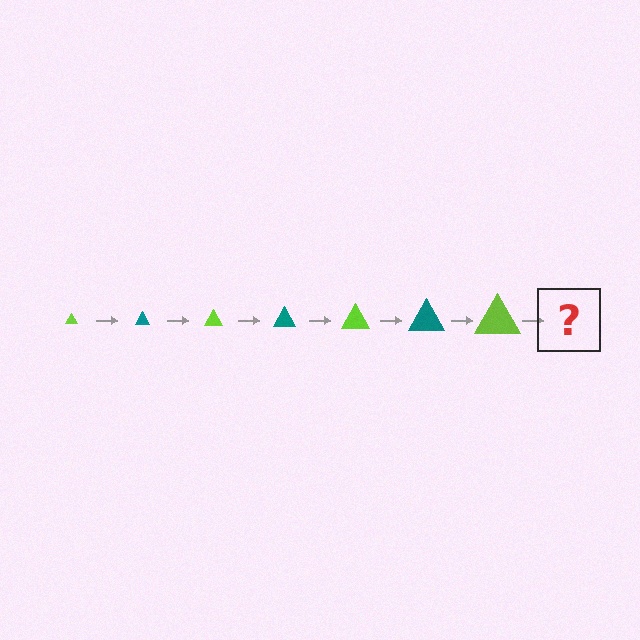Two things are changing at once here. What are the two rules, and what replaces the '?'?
The two rules are that the triangle grows larger each step and the color cycles through lime and teal. The '?' should be a teal triangle, larger than the previous one.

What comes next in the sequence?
The next element should be a teal triangle, larger than the previous one.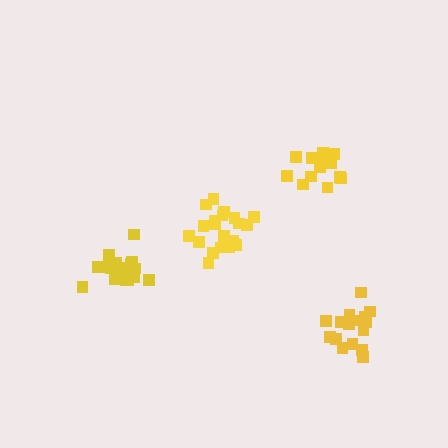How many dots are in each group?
Group 1: 16 dots, Group 2: 20 dots, Group 3: 21 dots, Group 4: 15 dots (72 total).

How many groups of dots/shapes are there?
There are 4 groups.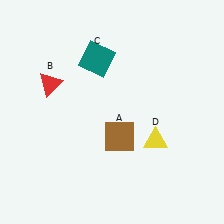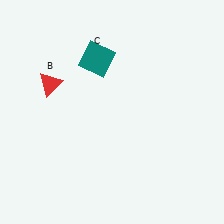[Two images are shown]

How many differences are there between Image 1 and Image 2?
There are 2 differences between the two images.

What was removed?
The brown square (A), the yellow triangle (D) were removed in Image 2.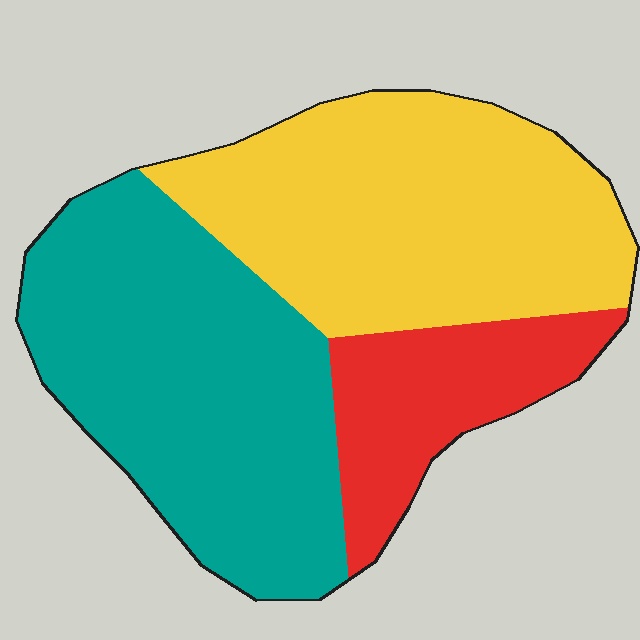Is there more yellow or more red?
Yellow.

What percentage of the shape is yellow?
Yellow takes up about two fifths (2/5) of the shape.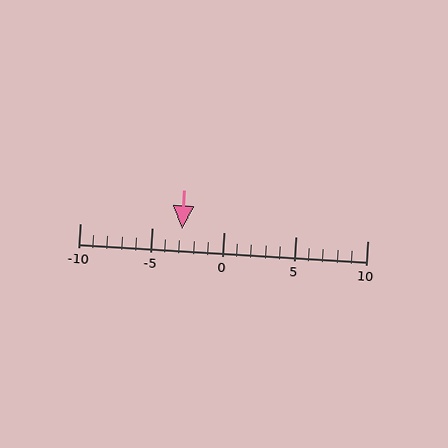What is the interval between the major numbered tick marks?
The major tick marks are spaced 5 units apart.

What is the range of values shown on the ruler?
The ruler shows values from -10 to 10.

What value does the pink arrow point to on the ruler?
The pink arrow points to approximately -3.